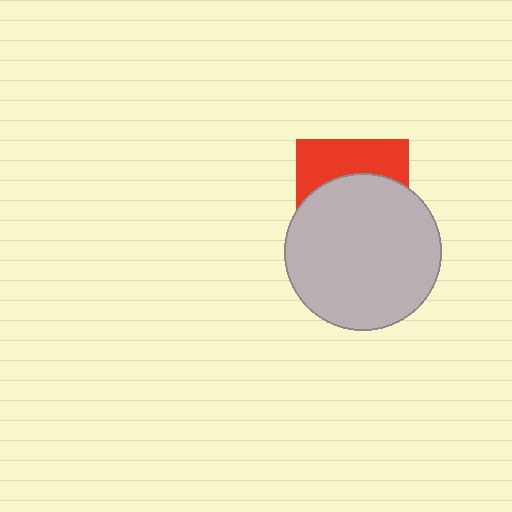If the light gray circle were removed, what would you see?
You would see the complete red square.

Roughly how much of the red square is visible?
A small part of it is visible (roughly 38%).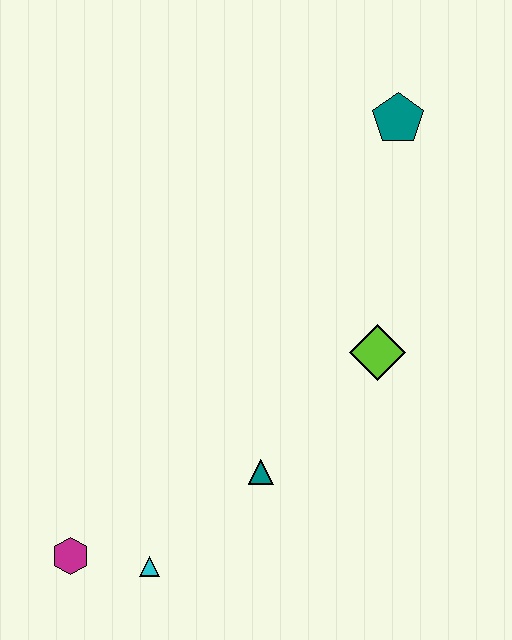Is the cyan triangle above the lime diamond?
No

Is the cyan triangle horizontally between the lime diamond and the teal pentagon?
No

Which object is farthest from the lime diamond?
The magenta hexagon is farthest from the lime diamond.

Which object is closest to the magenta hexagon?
The cyan triangle is closest to the magenta hexagon.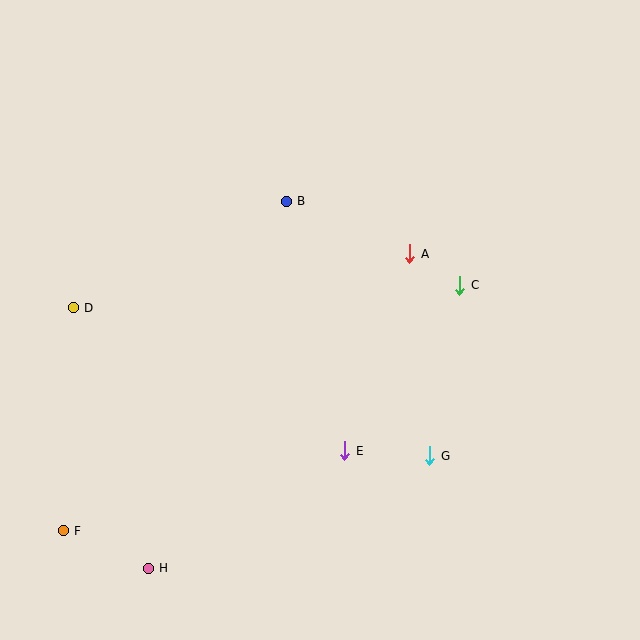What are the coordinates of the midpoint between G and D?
The midpoint between G and D is at (252, 382).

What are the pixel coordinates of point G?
Point G is at (430, 456).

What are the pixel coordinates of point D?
Point D is at (73, 308).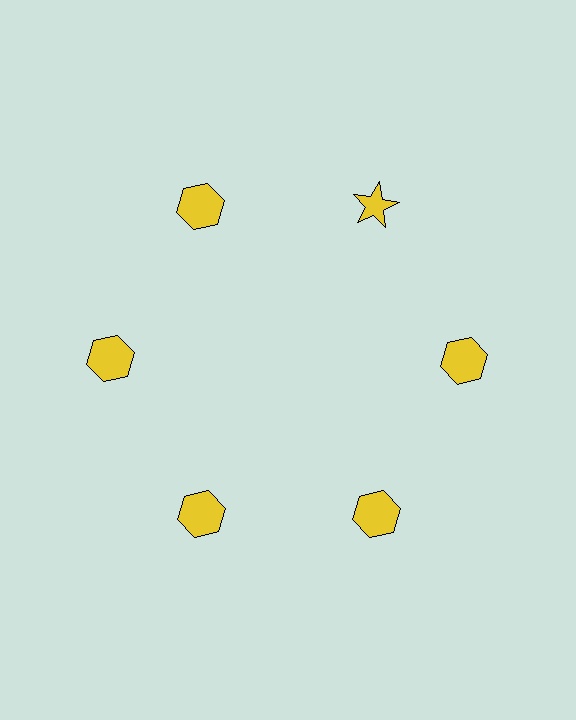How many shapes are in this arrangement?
There are 6 shapes arranged in a ring pattern.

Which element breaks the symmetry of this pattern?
The yellow star at roughly the 1 o'clock position breaks the symmetry. All other shapes are yellow hexagons.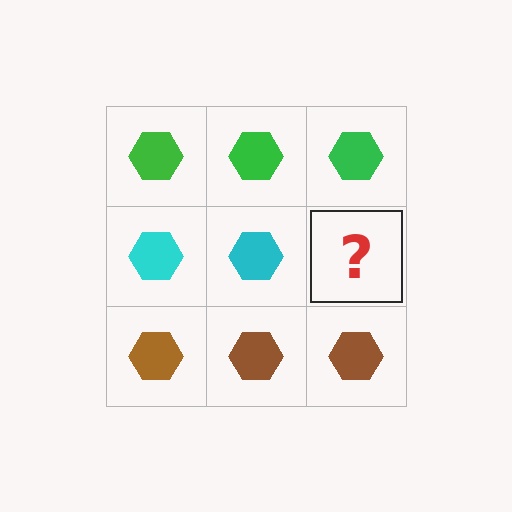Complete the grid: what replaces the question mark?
The question mark should be replaced with a cyan hexagon.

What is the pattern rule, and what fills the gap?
The rule is that each row has a consistent color. The gap should be filled with a cyan hexagon.